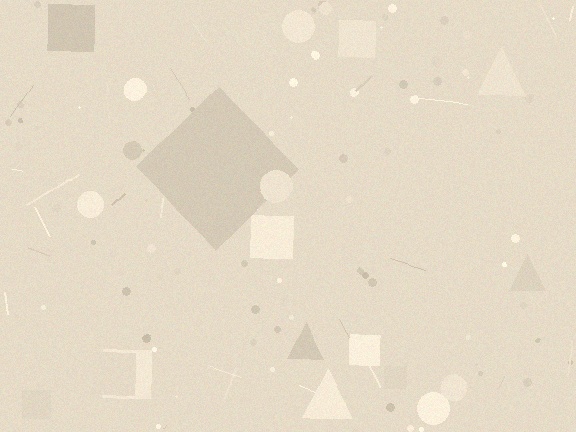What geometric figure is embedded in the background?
A diamond is embedded in the background.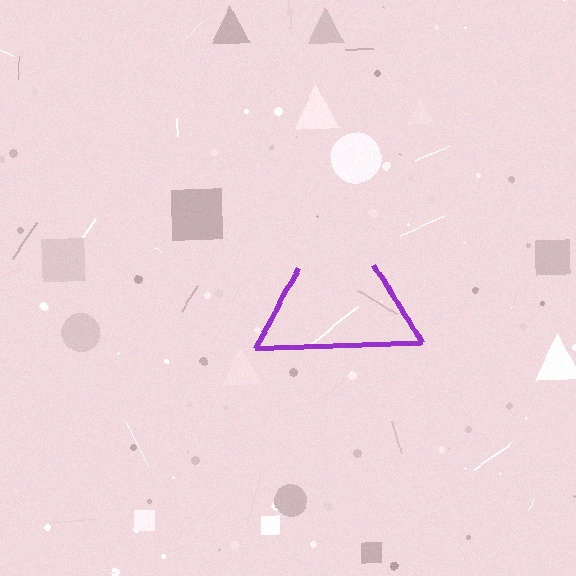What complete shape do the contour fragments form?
The contour fragments form a triangle.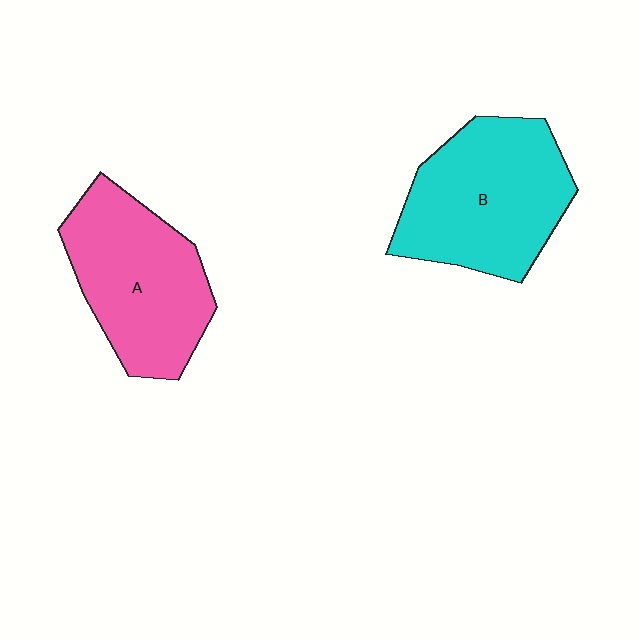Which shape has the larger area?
Shape B (cyan).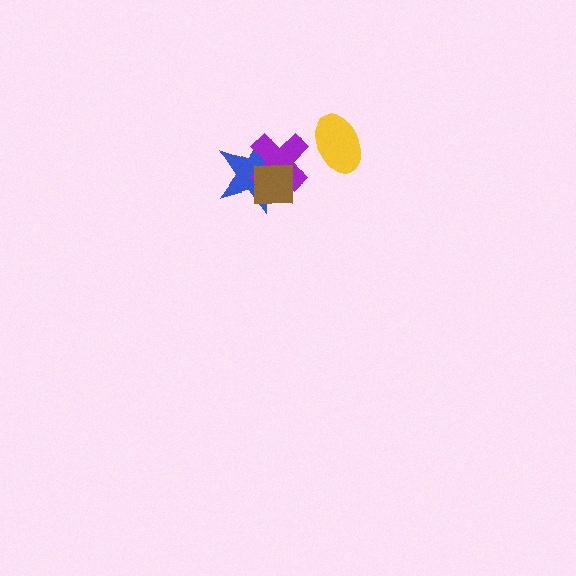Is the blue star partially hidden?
Yes, it is partially covered by another shape.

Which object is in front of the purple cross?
The brown square is in front of the purple cross.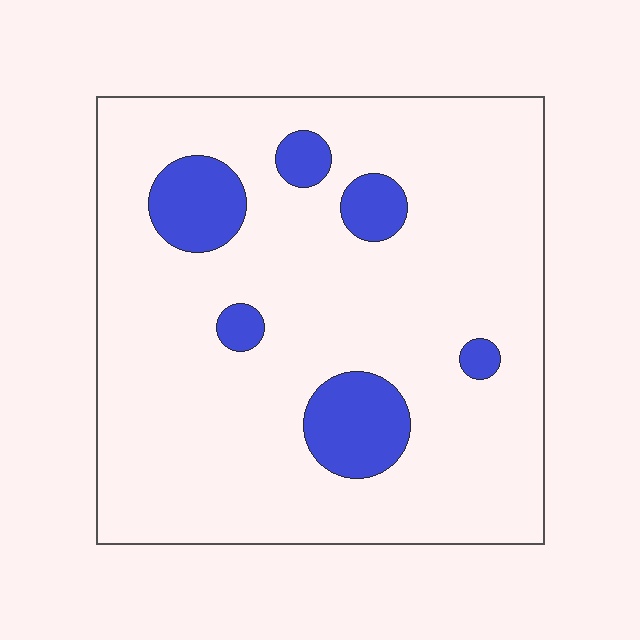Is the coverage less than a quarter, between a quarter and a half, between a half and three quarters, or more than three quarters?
Less than a quarter.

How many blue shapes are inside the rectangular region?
6.